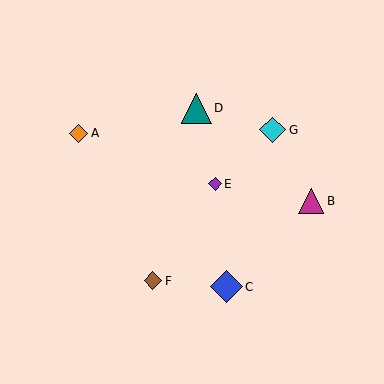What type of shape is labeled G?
Shape G is a cyan diamond.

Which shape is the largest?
The blue diamond (labeled C) is the largest.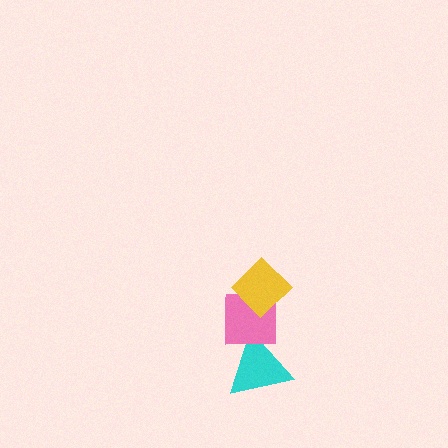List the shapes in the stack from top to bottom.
From top to bottom: the yellow diamond, the pink square, the cyan triangle.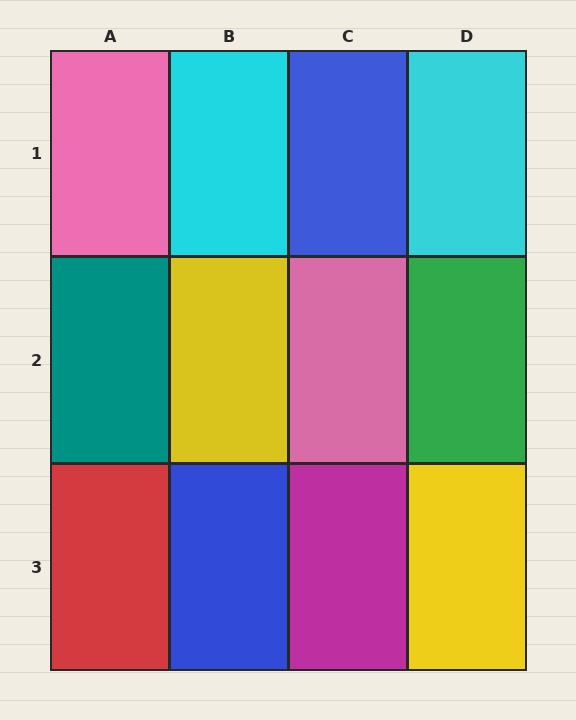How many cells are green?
1 cell is green.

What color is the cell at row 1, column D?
Cyan.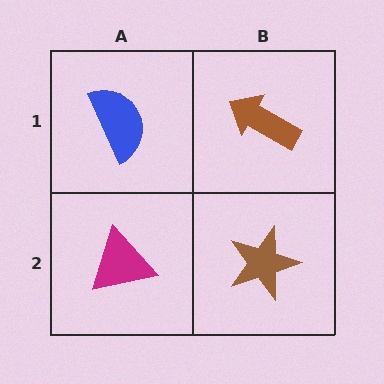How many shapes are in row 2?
2 shapes.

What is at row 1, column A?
A blue semicircle.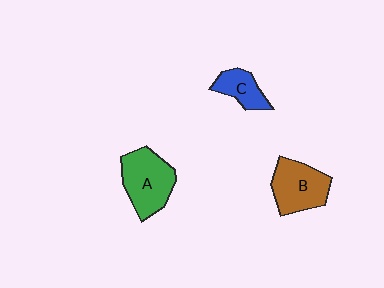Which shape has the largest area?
Shape A (green).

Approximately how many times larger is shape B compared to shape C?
Approximately 1.7 times.